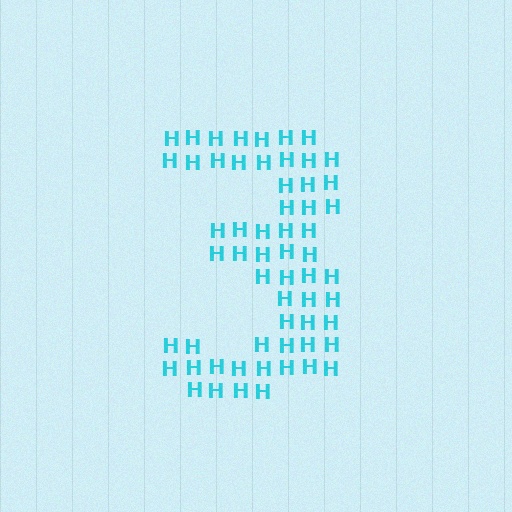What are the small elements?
The small elements are letter H's.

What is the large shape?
The large shape is the digit 3.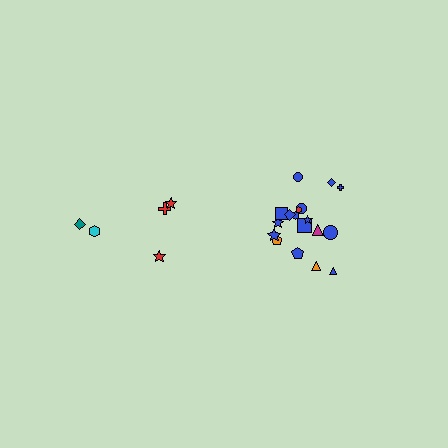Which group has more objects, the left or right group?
The right group.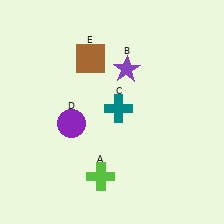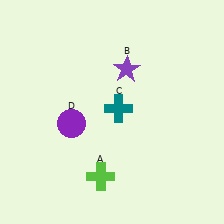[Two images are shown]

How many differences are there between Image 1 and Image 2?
There is 1 difference between the two images.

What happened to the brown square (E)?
The brown square (E) was removed in Image 2. It was in the top-left area of Image 1.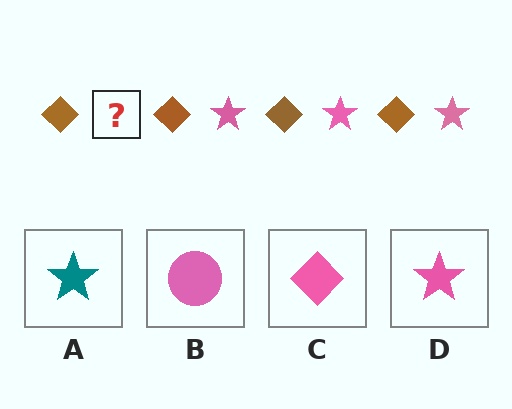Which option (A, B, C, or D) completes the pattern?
D.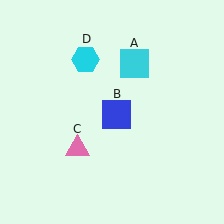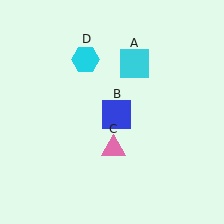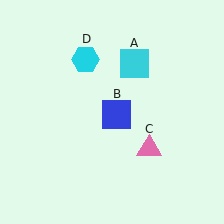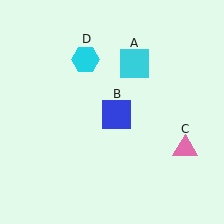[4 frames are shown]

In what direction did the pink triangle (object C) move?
The pink triangle (object C) moved right.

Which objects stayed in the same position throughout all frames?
Cyan square (object A) and blue square (object B) and cyan hexagon (object D) remained stationary.